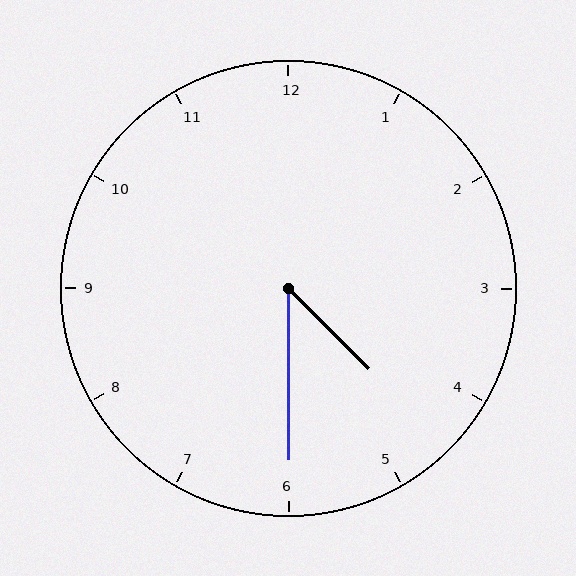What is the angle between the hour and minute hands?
Approximately 45 degrees.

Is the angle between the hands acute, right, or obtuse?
It is acute.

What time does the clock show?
4:30.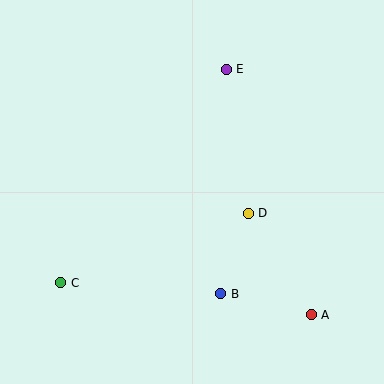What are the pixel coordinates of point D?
Point D is at (248, 213).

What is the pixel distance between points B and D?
The distance between B and D is 85 pixels.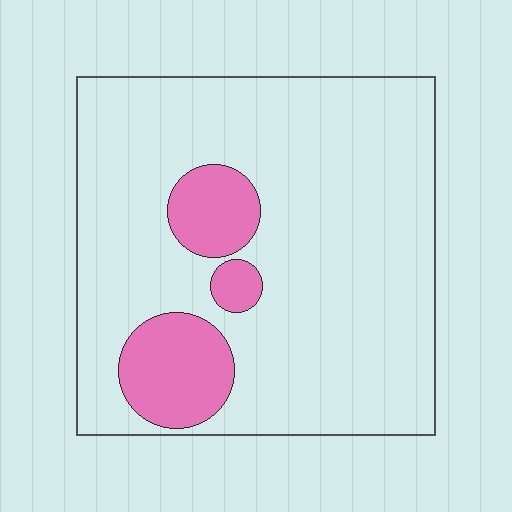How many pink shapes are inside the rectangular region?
3.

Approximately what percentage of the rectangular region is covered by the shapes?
Approximately 15%.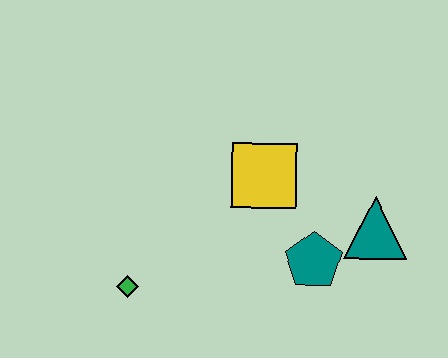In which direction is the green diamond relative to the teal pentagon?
The green diamond is to the left of the teal pentagon.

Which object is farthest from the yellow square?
The green diamond is farthest from the yellow square.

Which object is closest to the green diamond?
The yellow square is closest to the green diamond.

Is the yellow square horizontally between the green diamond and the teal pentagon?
Yes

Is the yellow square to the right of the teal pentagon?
No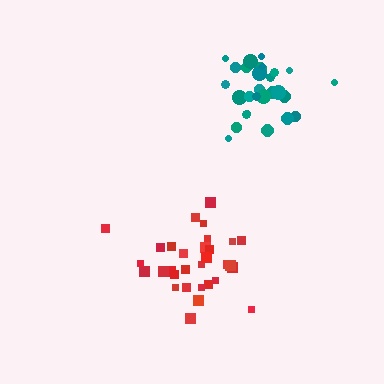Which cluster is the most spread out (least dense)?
Red.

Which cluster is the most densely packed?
Teal.